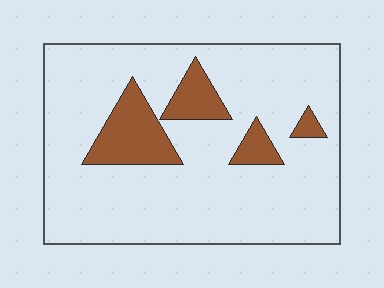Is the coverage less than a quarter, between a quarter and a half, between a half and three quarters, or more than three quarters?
Less than a quarter.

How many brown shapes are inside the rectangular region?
4.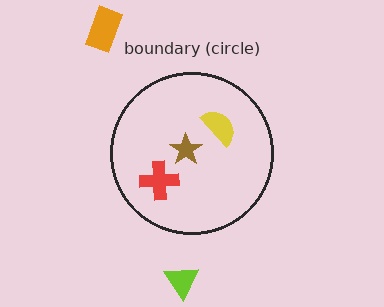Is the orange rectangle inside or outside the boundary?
Outside.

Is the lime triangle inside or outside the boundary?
Outside.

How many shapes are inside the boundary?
3 inside, 2 outside.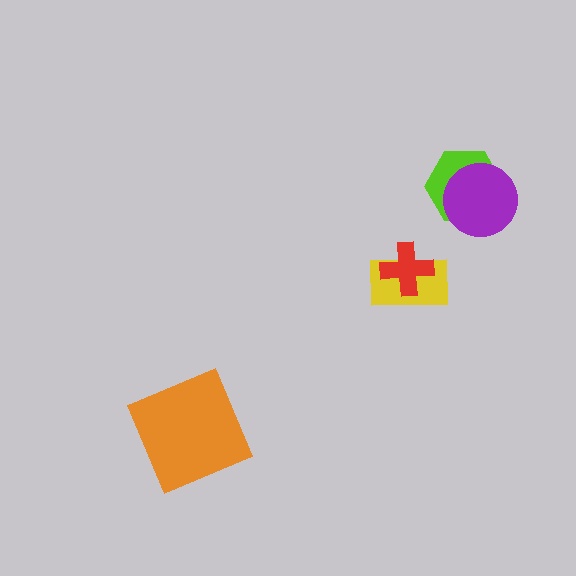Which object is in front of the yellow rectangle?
The red cross is in front of the yellow rectangle.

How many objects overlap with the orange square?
0 objects overlap with the orange square.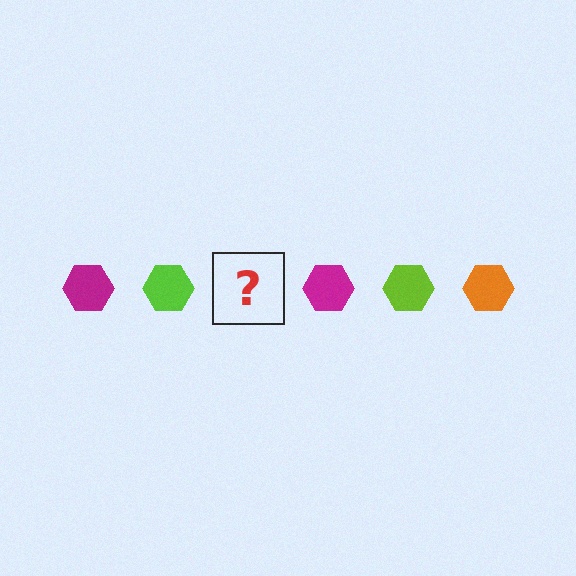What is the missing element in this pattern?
The missing element is an orange hexagon.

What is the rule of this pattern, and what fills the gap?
The rule is that the pattern cycles through magenta, lime, orange hexagons. The gap should be filled with an orange hexagon.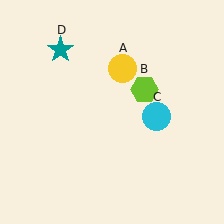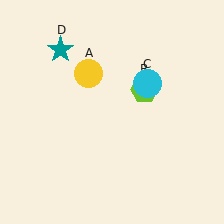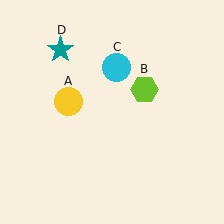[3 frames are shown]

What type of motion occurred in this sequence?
The yellow circle (object A), cyan circle (object C) rotated counterclockwise around the center of the scene.